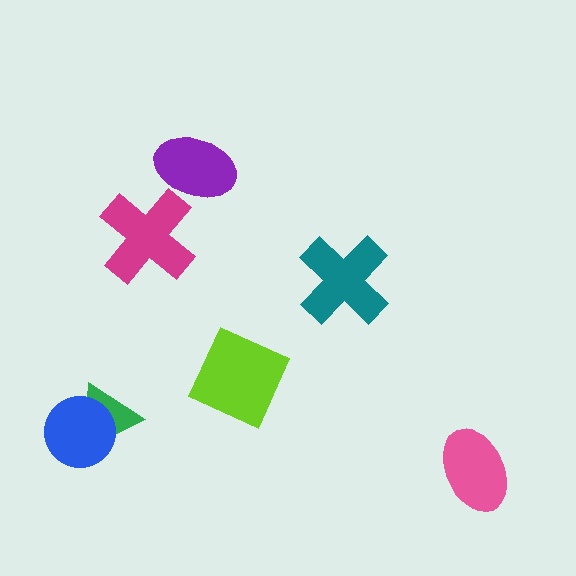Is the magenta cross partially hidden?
No, no other shape covers it.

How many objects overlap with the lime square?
0 objects overlap with the lime square.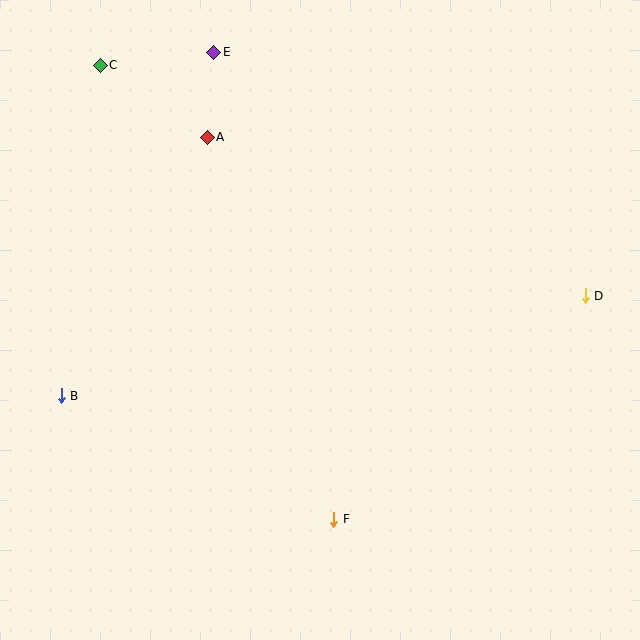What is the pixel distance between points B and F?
The distance between B and F is 299 pixels.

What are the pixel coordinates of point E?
Point E is at (214, 52).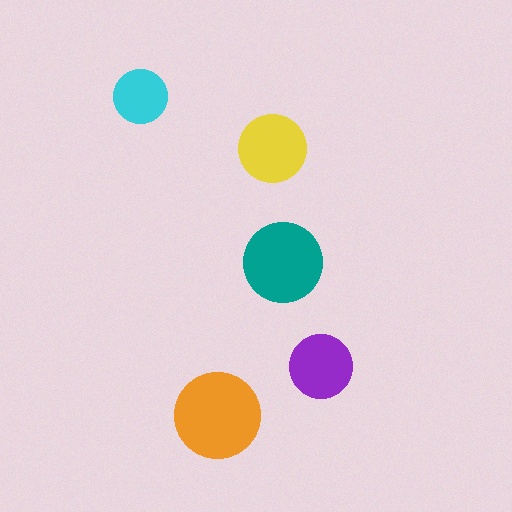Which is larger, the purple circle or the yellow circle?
The yellow one.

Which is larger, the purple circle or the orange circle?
The orange one.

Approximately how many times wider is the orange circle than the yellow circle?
About 1.5 times wider.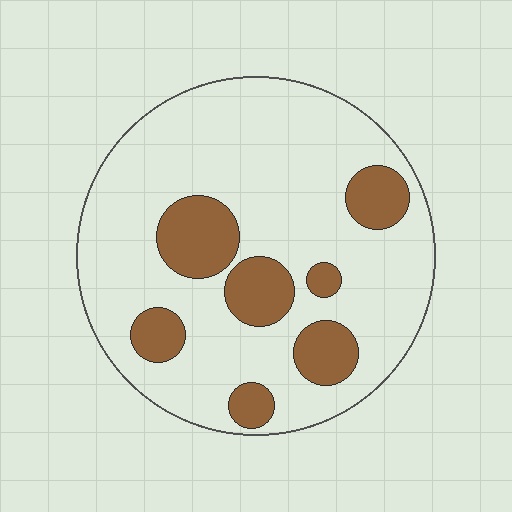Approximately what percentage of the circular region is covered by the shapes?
Approximately 20%.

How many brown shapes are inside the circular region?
7.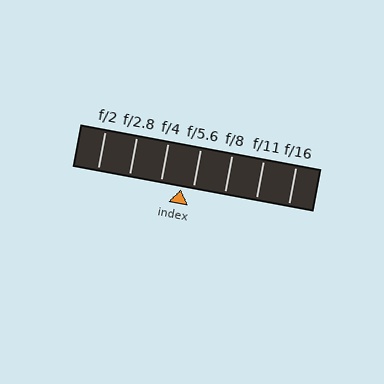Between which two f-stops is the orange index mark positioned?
The index mark is between f/4 and f/5.6.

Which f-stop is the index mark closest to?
The index mark is closest to f/5.6.